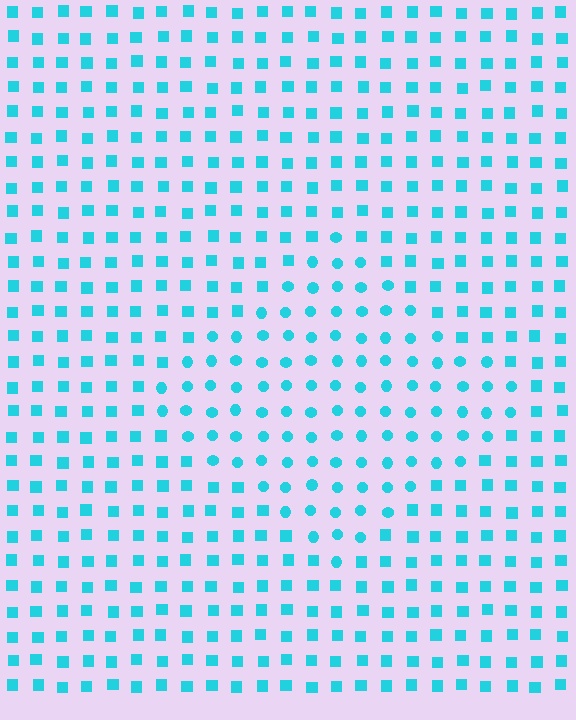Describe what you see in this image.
The image is filled with small cyan elements arranged in a uniform grid. A diamond-shaped region contains circles, while the surrounding area contains squares. The boundary is defined purely by the change in element shape.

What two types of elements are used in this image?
The image uses circles inside the diamond region and squares outside it.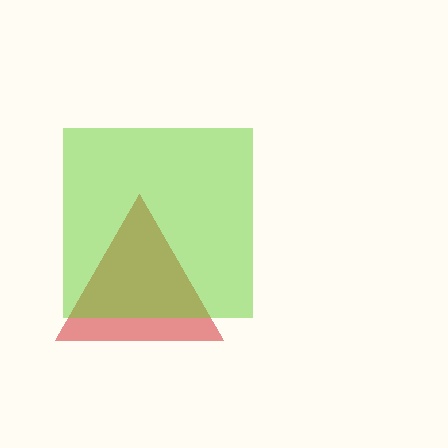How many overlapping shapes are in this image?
There are 2 overlapping shapes in the image.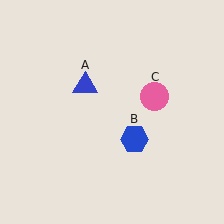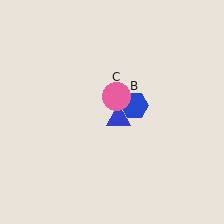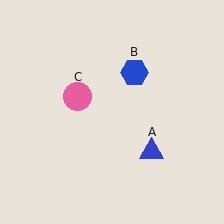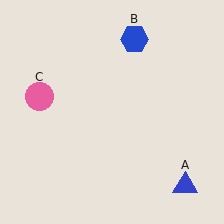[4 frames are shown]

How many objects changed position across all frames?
3 objects changed position: blue triangle (object A), blue hexagon (object B), pink circle (object C).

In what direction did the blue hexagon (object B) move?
The blue hexagon (object B) moved up.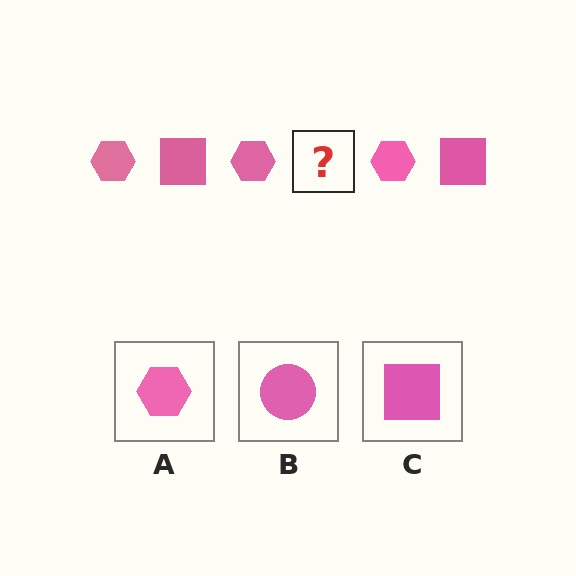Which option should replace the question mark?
Option C.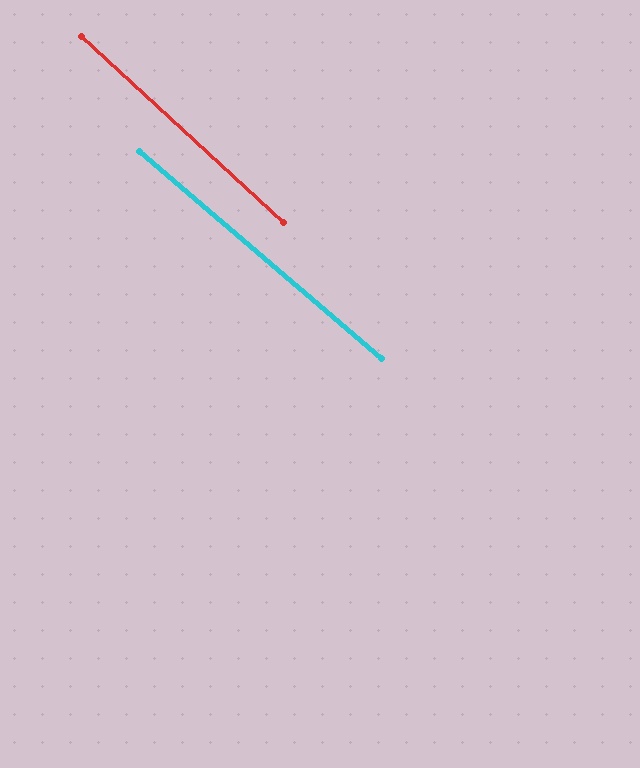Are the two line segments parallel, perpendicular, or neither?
Parallel — their directions differ by only 1.9°.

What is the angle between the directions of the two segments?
Approximately 2 degrees.